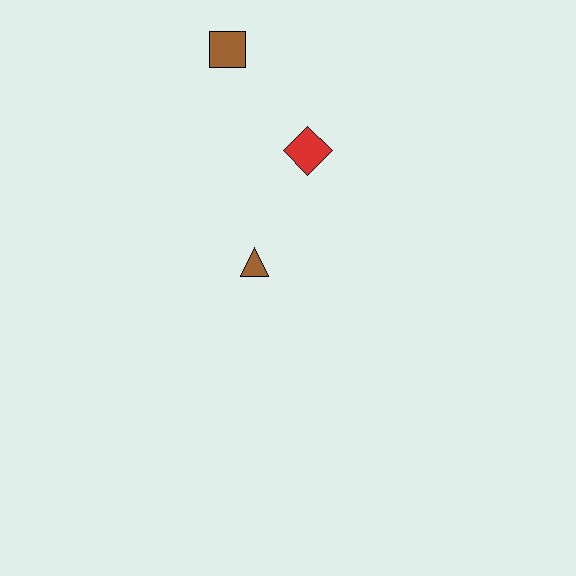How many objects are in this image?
There are 3 objects.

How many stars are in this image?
There are no stars.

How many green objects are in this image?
There are no green objects.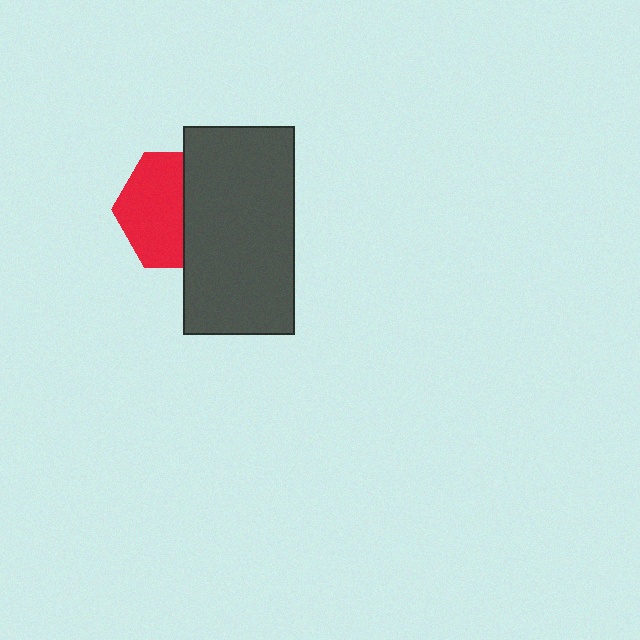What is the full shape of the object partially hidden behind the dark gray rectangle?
The partially hidden object is a red hexagon.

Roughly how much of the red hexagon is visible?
About half of it is visible (roughly 55%).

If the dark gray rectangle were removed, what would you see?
You would see the complete red hexagon.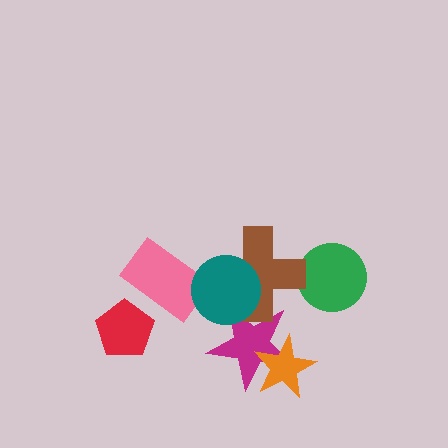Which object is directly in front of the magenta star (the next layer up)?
The orange star is directly in front of the magenta star.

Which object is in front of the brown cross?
The teal circle is in front of the brown cross.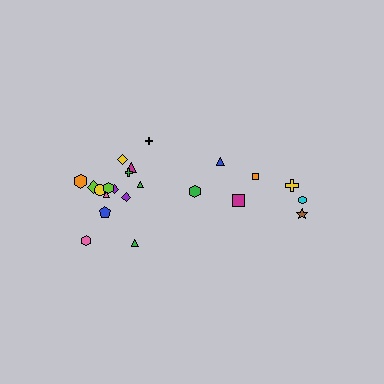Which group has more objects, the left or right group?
The left group.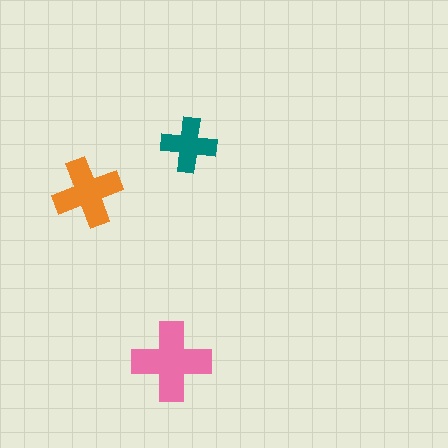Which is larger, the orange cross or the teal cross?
The orange one.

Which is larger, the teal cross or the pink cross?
The pink one.